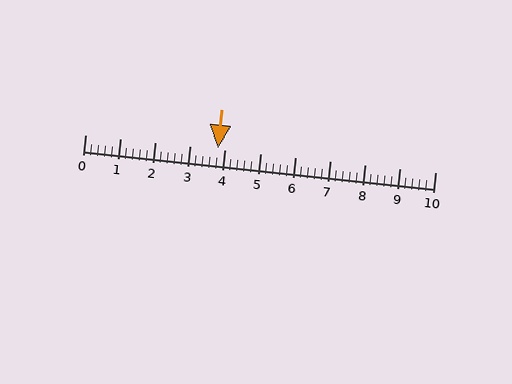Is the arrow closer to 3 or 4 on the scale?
The arrow is closer to 4.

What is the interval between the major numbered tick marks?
The major tick marks are spaced 1 units apart.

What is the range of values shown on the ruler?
The ruler shows values from 0 to 10.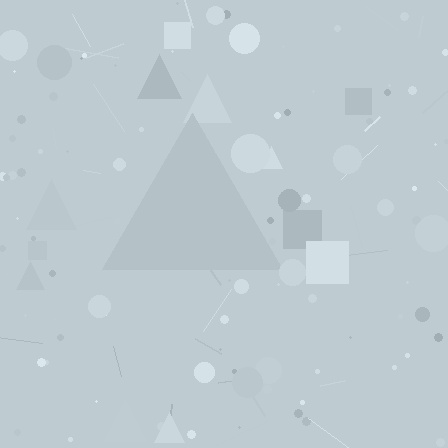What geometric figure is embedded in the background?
A triangle is embedded in the background.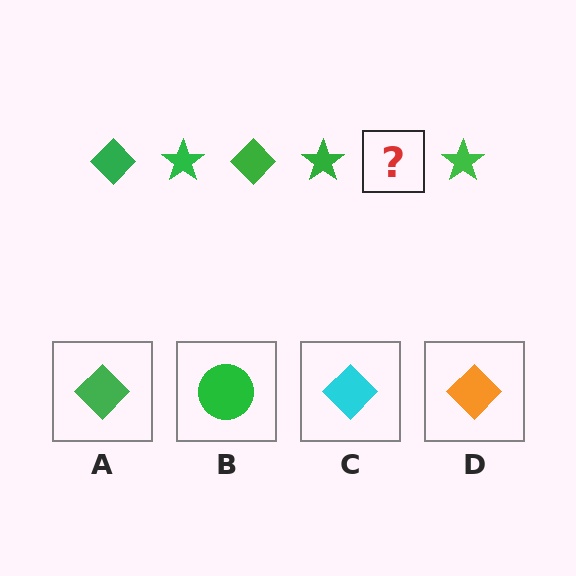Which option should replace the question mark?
Option A.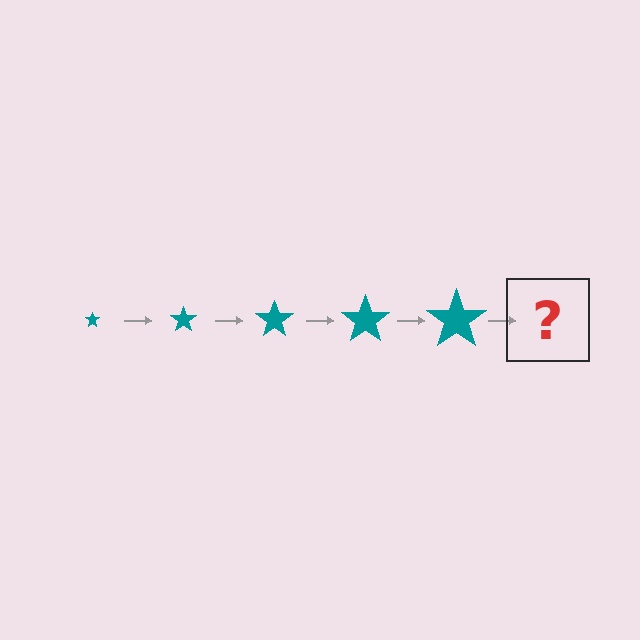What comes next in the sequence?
The next element should be a teal star, larger than the previous one.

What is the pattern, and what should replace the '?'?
The pattern is that the star gets progressively larger each step. The '?' should be a teal star, larger than the previous one.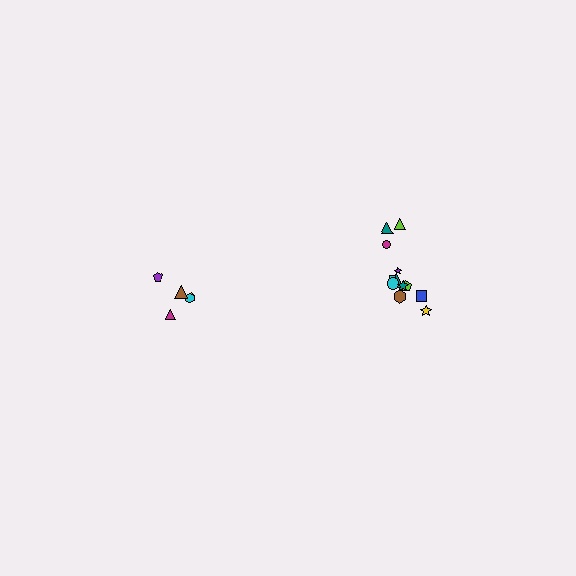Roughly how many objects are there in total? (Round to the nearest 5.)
Roughly 15 objects in total.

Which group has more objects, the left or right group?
The right group.